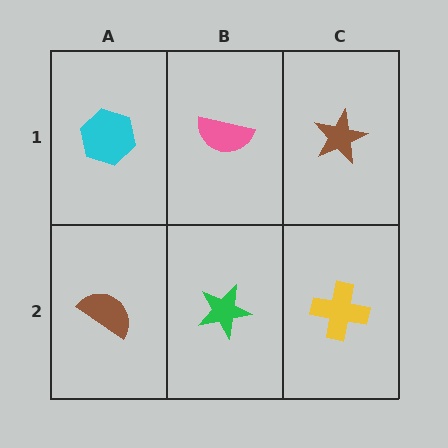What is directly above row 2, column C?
A brown star.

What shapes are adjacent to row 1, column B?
A green star (row 2, column B), a cyan hexagon (row 1, column A), a brown star (row 1, column C).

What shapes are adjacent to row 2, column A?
A cyan hexagon (row 1, column A), a green star (row 2, column B).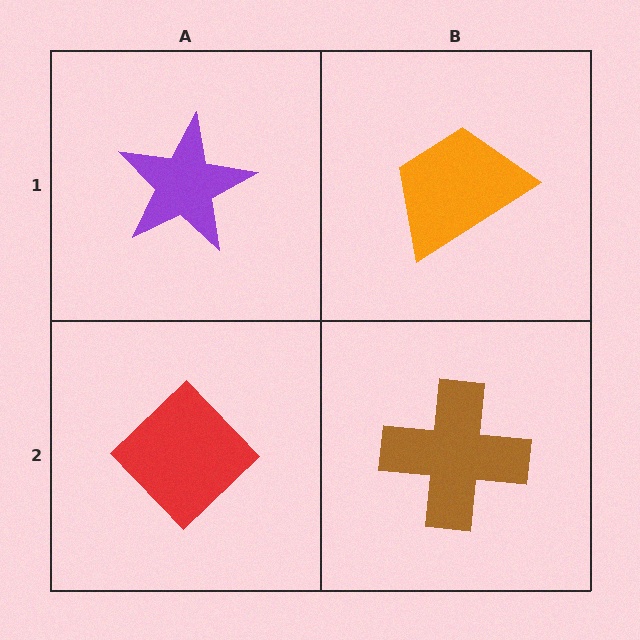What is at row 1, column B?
An orange trapezoid.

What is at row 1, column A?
A purple star.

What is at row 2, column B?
A brown cross.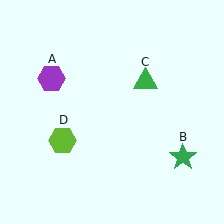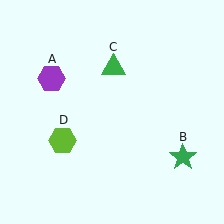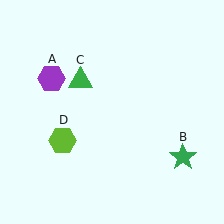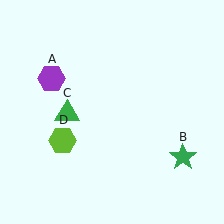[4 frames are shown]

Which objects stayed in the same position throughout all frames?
Purple hexagon (object A) and green star (object B) and lime hexagon (object D) remained stationary.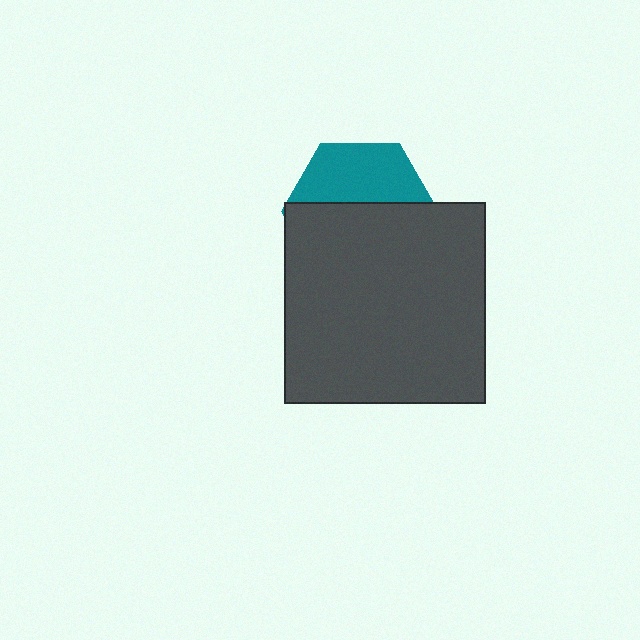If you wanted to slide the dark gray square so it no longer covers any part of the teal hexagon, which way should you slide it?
Slide it down — that is the most direct way to separate the two shapes.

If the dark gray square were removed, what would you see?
You would see the complete teal hexagon.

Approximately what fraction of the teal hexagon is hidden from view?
Roughly 59% of the teal hexagon is hidden behind the dark gray square.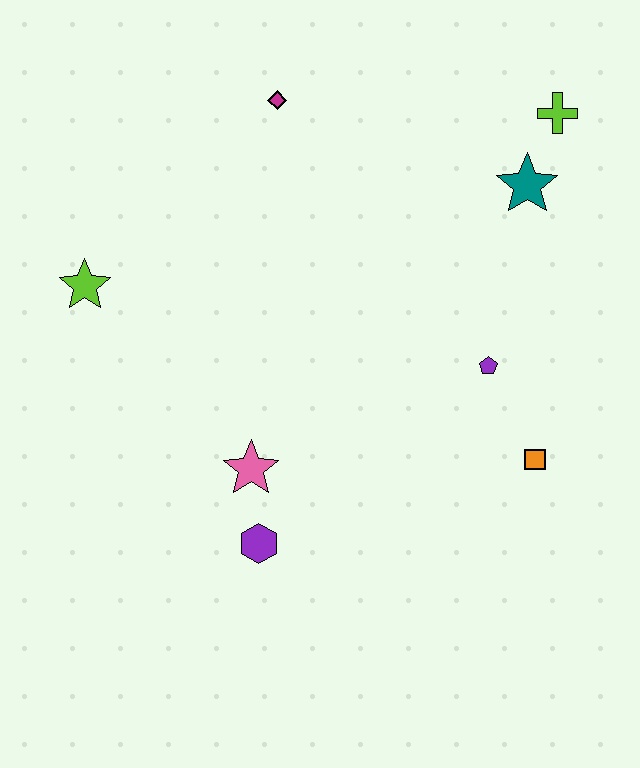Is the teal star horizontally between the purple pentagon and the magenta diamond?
No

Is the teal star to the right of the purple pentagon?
Yes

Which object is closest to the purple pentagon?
The orange square is closest to the purple pentagon.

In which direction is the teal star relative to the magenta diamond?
The teal star is to the right of the magenta diamond.